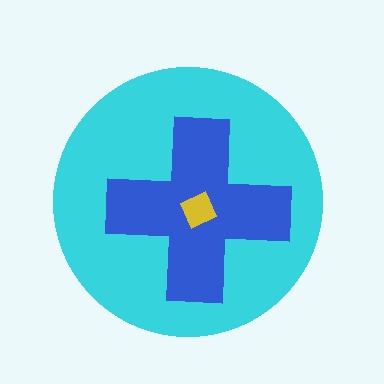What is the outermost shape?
The cyan circle.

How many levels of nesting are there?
3.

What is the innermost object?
The yellow diamond.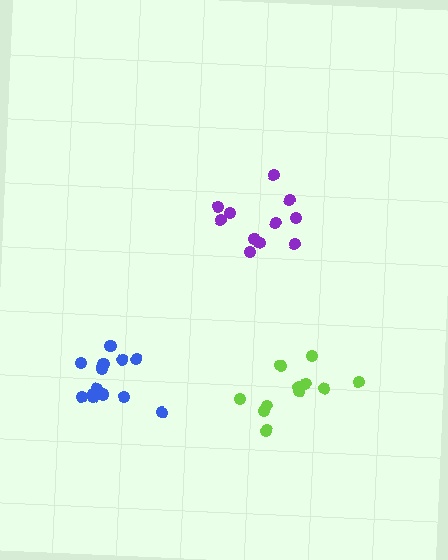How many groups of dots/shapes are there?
There are 3 groups.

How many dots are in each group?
Group 1: 11 dots, Group 2: 11 dots, Group 3: 13 dots (35 total).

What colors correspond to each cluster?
The clusters are colored: purple, lime, blue.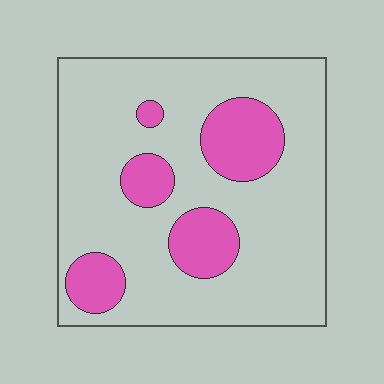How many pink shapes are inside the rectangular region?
5.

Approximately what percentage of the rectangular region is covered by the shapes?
Approximately 20%.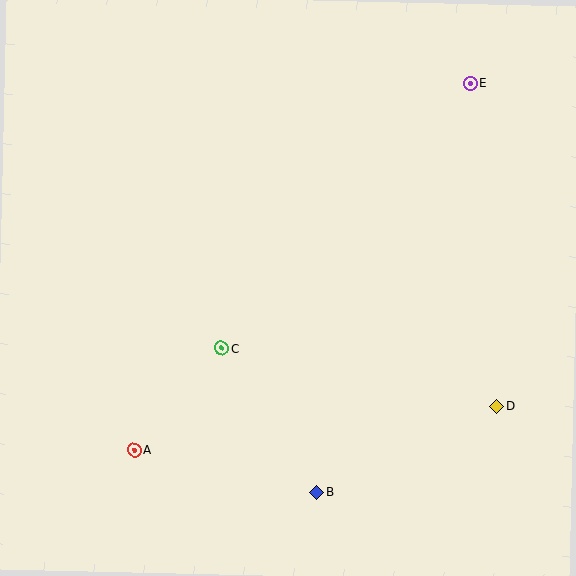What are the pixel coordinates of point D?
Point D is at (497, 406).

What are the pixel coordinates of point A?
Point A is at (134, 450).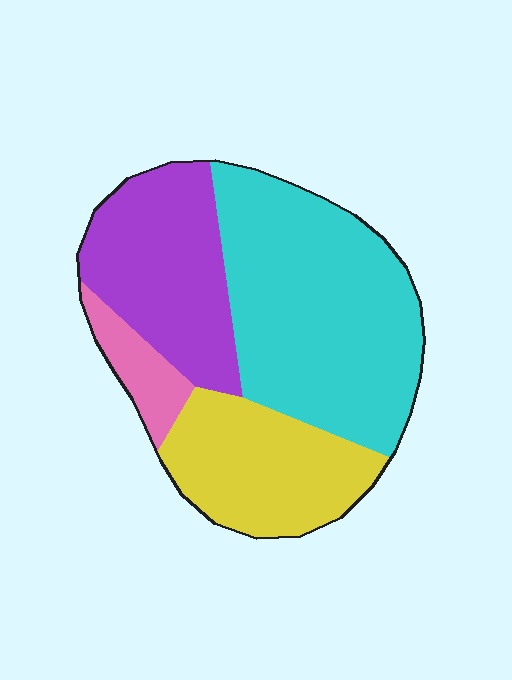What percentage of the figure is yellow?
Yellow covers about 25% of the figure.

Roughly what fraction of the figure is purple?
Purple covers 25% of the figure.